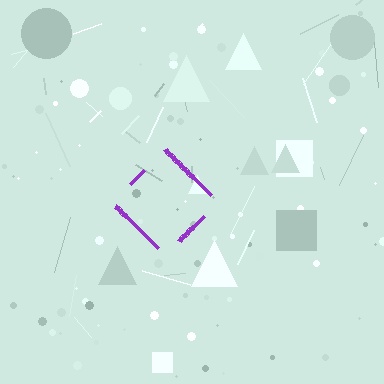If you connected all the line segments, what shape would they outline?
They would outline a diamond.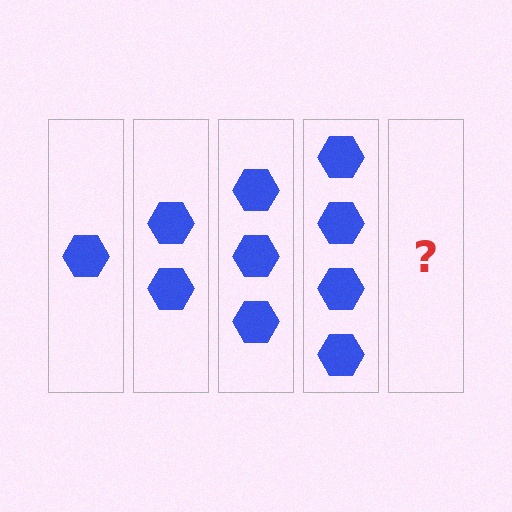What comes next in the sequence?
The next element should be 5 hexagons.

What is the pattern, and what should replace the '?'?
The pattern is that each step adds one more hexagon. The '?' should be 5 hexagons.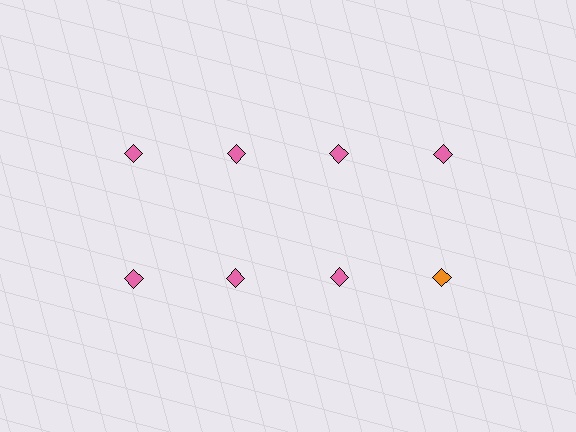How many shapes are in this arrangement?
There are 8 shapes arranged in a grid pattern.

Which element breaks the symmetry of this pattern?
The orange diamond in the second row, second from right column breaks the symmetry. All other shapes are pink diamonds.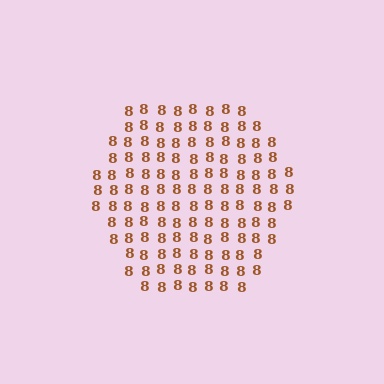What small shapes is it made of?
It is made of small digit 8's.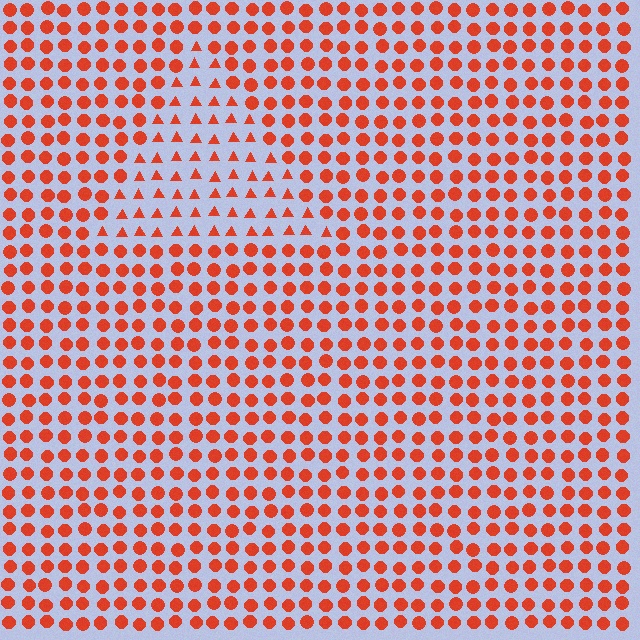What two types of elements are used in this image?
The image uses triangles inside the triangle region and circles outside it.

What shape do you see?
I see a triangle.